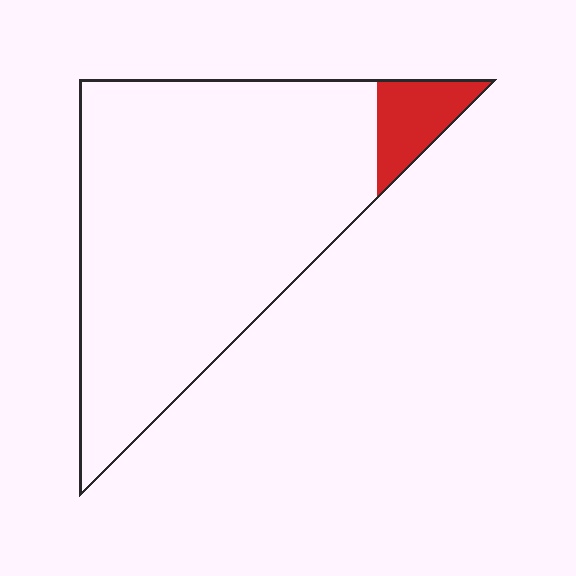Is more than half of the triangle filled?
No.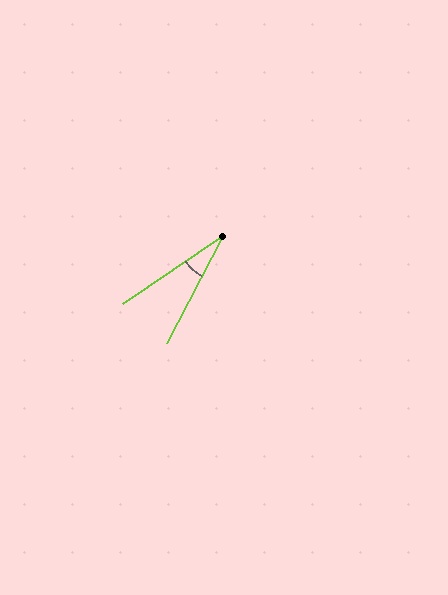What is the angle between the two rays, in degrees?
Approximately 28 degrees.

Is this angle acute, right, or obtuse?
It is acute.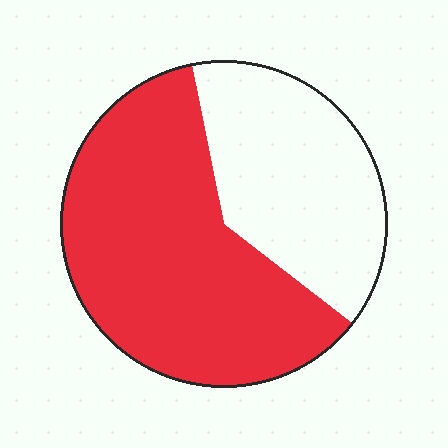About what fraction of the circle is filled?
About five eighths (5/8).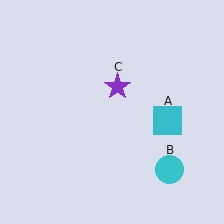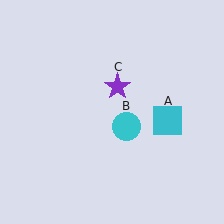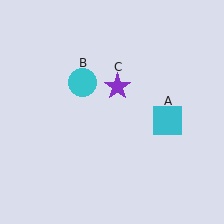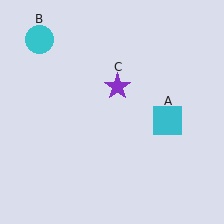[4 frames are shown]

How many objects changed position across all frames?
1 object changed position: cyan circle (object B).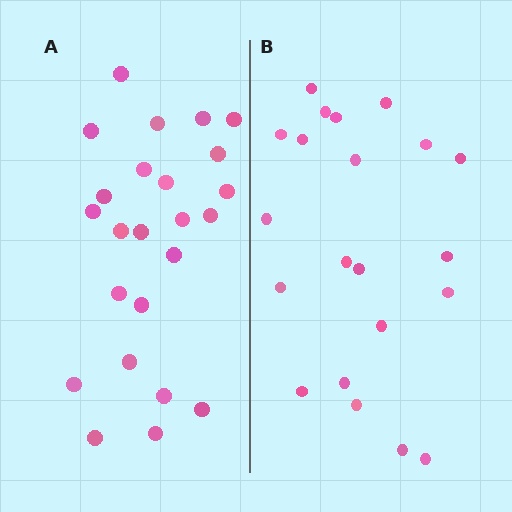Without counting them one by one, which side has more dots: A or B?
Region A (the left region) has more dots.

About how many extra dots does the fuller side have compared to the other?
Region A has just a few more — roughly 2 or 3 more dots than region B.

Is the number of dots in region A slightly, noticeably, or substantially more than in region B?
Region A has only slightly more — the two regions are fairly close. The ratio is roughly 1.1 to 1.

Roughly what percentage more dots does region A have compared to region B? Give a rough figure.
About 15% more.